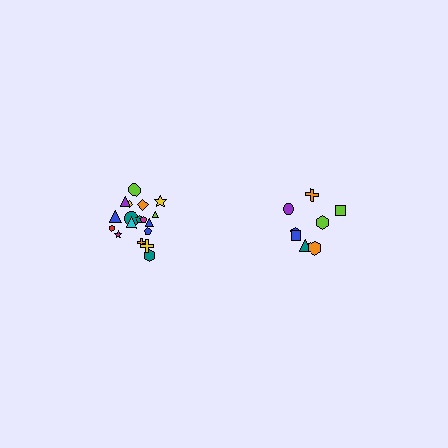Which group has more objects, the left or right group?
The left group.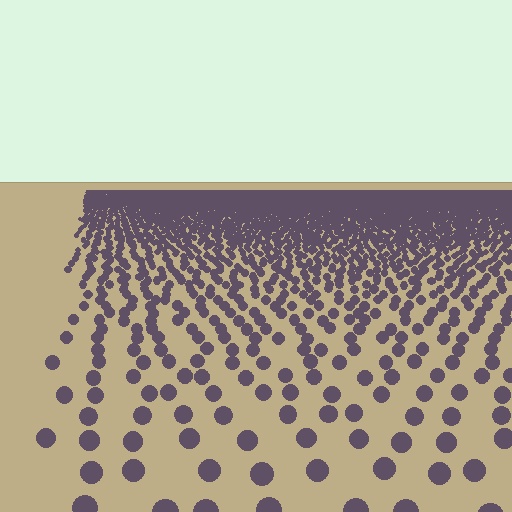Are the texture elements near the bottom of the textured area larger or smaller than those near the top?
Larger. Near the bottom, elements are closer to the viewer and appear at a bigger on-screen size.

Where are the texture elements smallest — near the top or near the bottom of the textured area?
Near the top.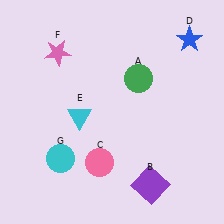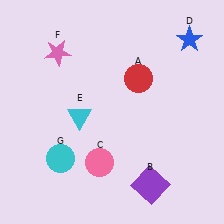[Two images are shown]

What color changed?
The circle (A) changed from green in Image 1 to red in Image 2.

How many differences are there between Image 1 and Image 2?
There is 1 difference between the two images.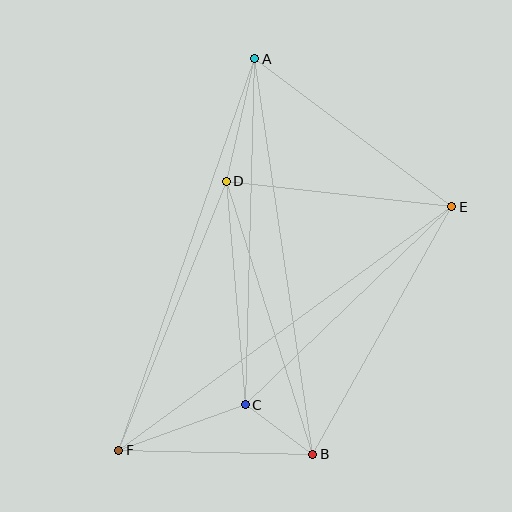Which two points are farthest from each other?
Points A and F are farthest from each other.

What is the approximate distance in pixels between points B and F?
The distance between B and F is approximately 194 pixels.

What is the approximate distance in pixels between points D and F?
The distance between D and F is approximately 290 pixels.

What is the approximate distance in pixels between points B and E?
The distance between B and E is approximately 284 pixels.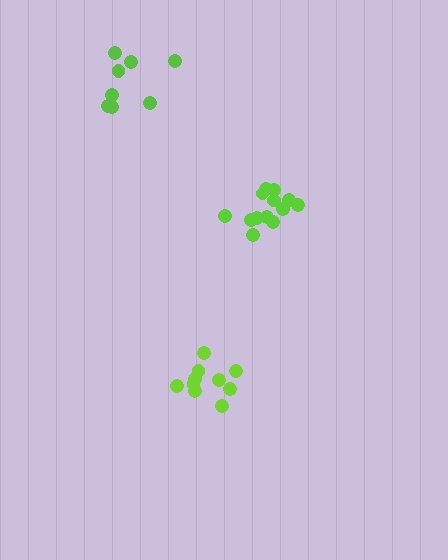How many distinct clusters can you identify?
There are 3 distinct clusters.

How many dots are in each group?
Group 1: 13 dots, Group 2: 10 dots, Group 3: 8 dots (31 total).